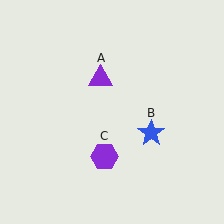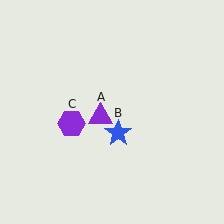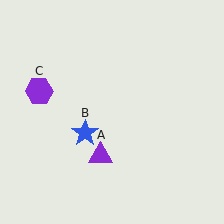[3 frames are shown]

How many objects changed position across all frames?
3 objects changed position: purple triangle (object A), blue star (object B), purple hexagon (object C).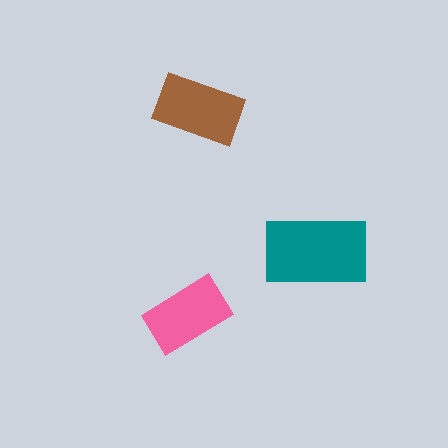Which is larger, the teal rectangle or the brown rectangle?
The teal one.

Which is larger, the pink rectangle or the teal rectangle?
The teal one.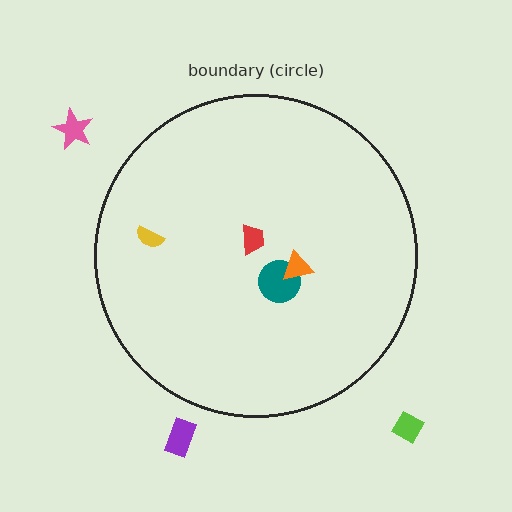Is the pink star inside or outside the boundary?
Outside.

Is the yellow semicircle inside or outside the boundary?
Inside.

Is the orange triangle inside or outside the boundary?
Inside.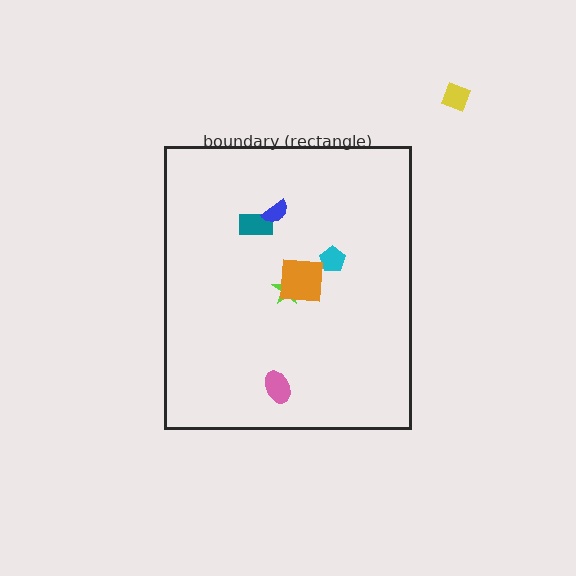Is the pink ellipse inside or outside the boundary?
Inside.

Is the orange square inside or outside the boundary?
Inside.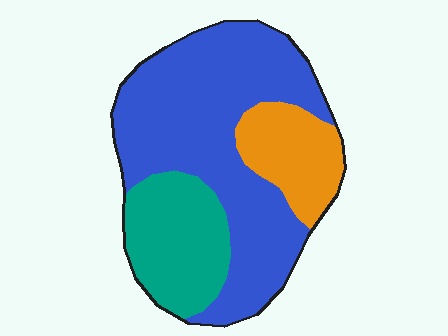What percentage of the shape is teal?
Teal takes up about one quarter (1/4) of the shape.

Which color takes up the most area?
Blue, at roughly 60%.